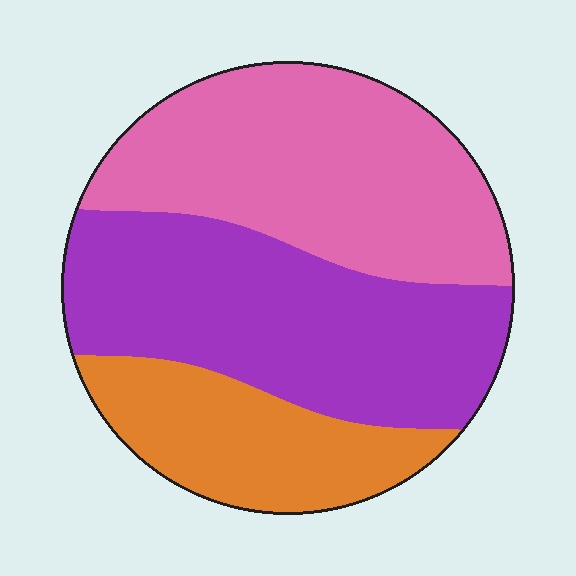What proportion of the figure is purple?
Purple covers 40% of the figure.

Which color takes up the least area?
Orange, at roughly 20%.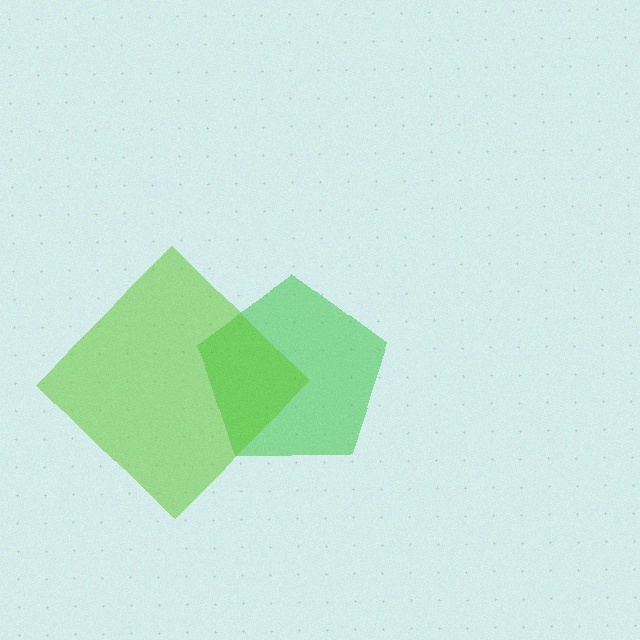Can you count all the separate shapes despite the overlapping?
Yes, there are 2 separate shapes.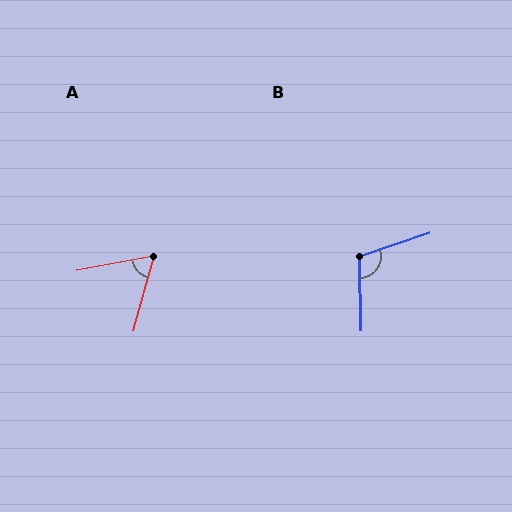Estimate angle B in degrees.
Approximately 107 degrees.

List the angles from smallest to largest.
A (64°), B (107°).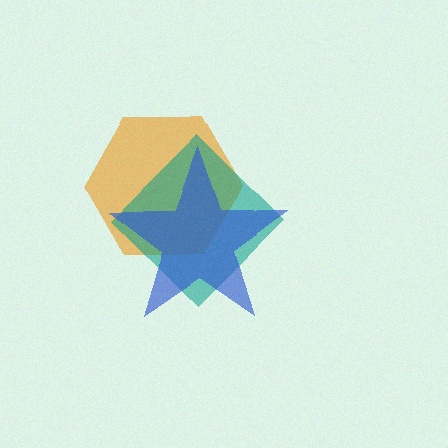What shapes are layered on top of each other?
The layered shapes are: an orange hexagon, a teal diamond, a blue star.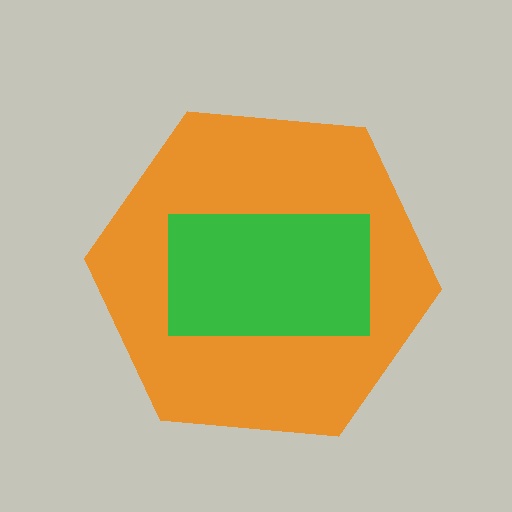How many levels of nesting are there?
2.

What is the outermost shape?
The orange hexagon.